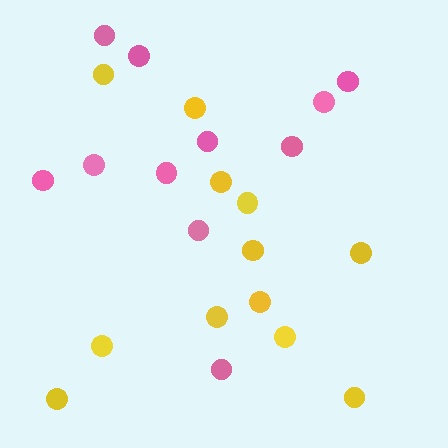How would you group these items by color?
There are 2 groups: one group of yellow circles (12) and one group of pink circles (11).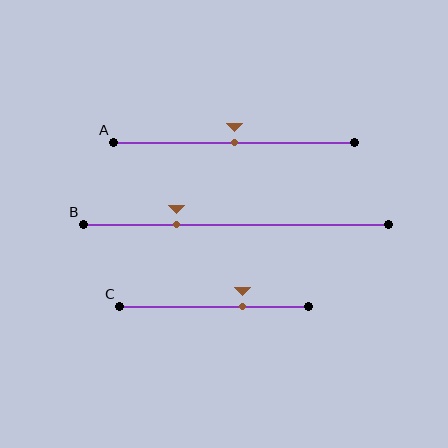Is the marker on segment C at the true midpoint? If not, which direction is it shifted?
No, the marker on segment C is shifted to the right by about 15% of the segment length.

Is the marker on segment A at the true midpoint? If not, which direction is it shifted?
Yes, the marker on segment A is at the true midpoint.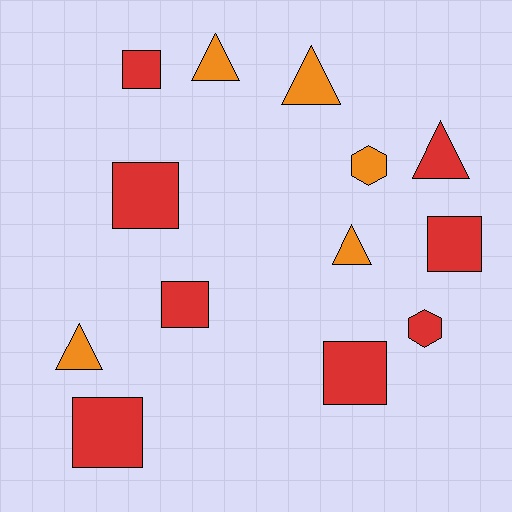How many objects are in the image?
There are 13 objects.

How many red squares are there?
There are 6 red squares.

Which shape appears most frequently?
Square, with 6 objects.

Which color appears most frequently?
Red, with 8 objects.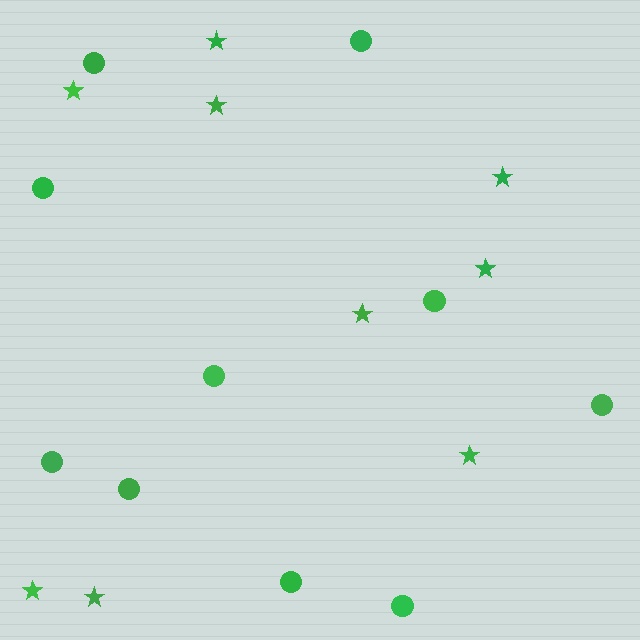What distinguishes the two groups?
There are 2 groups: one group of circles (10) and one group of stars (9).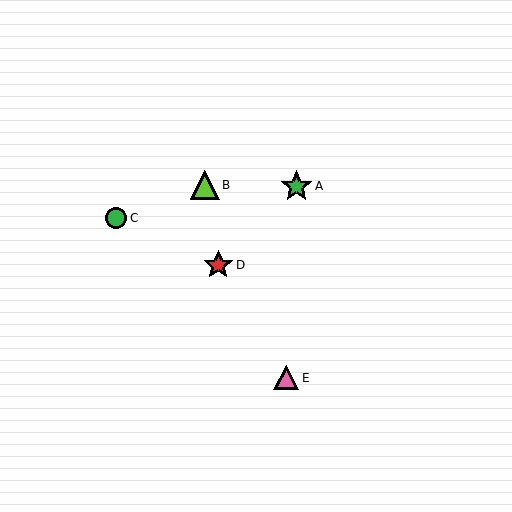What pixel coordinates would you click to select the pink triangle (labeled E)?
Click at (286, 378) to select the pink triangle E.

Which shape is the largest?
The green star (labeled A) is the largest.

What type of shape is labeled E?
Shape E is a pink triangle.